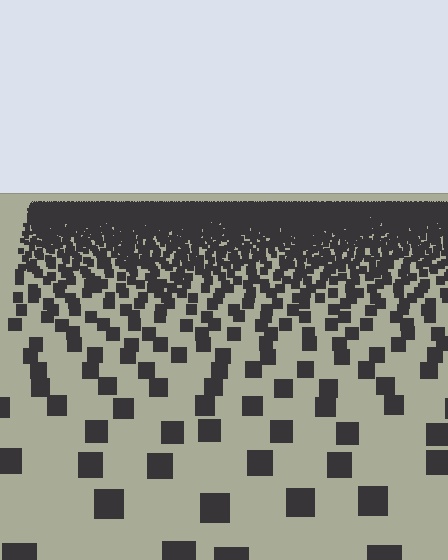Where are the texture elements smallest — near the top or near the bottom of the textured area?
Near the top.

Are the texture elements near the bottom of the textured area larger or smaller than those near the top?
Larger. Near the bottom, elements are closer to the viewer and appear at a bigger on-screen size.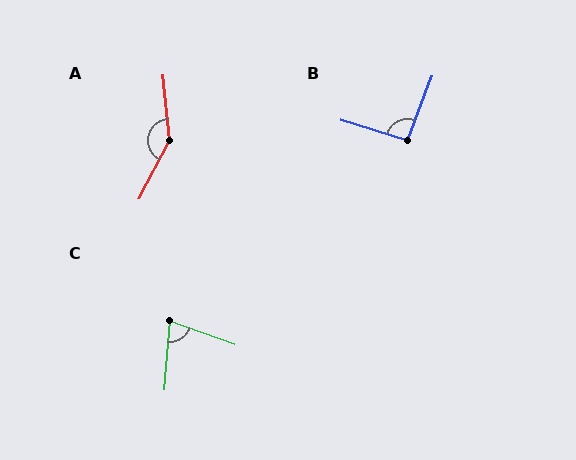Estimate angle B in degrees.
Approximately 93 degrees.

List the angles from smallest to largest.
C (75°), B (93°), A (147°).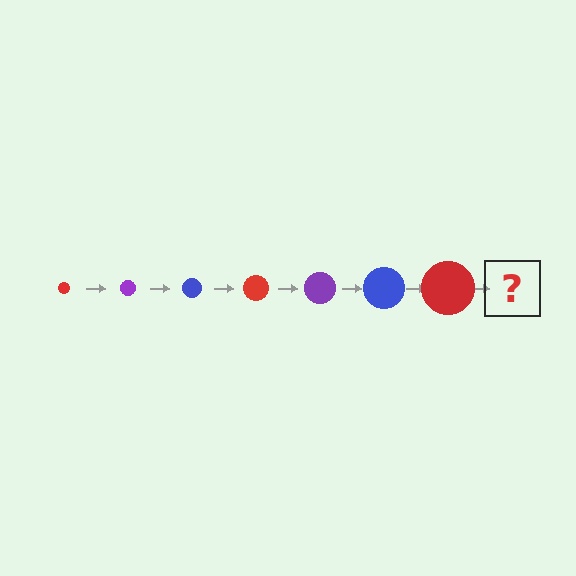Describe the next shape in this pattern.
It should be a purple circle, larger than the previous one.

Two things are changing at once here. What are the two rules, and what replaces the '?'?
The two rules are that the circle grows larger each step and the color cycles through red, purple, and blue. The '?' should be a purple circle, larger than the previous one.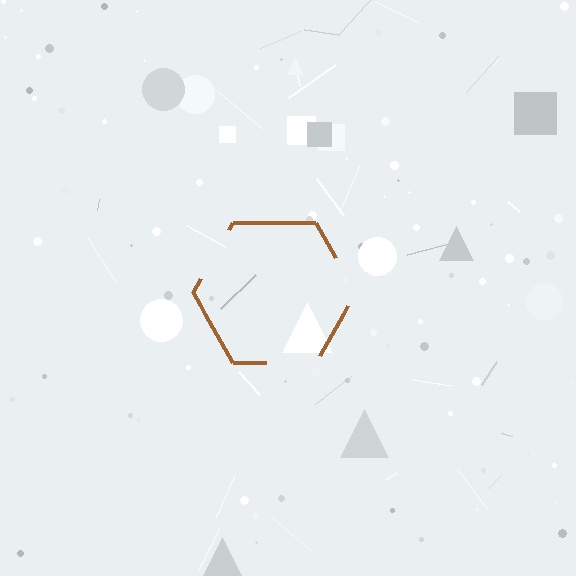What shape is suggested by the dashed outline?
The dashed outline suggests a hexagon.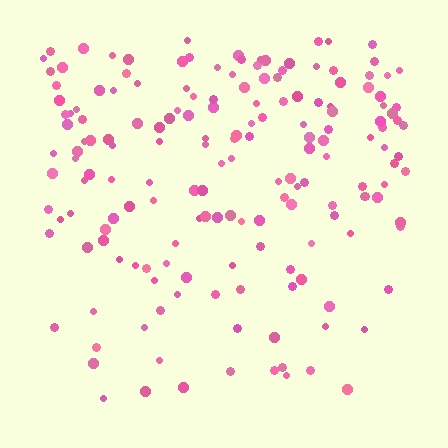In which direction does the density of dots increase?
From bottom to top, with the top side densest.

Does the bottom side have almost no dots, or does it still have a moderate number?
Still a moderate number, just noticeably fewer than the top.